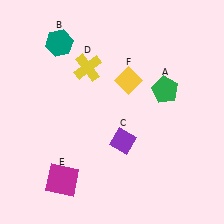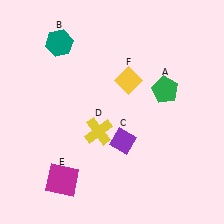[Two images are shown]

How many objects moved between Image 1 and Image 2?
1 object moved between the two images.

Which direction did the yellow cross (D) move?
The yellow cross (D) moved down.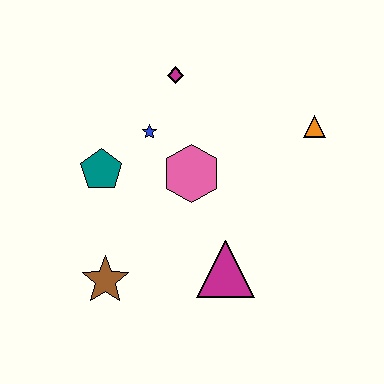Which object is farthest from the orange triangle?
The brown star is farthest from the orange triangle.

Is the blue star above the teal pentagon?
Yes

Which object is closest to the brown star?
The teal pentagon is closest to the brown star.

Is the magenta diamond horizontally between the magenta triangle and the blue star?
Yes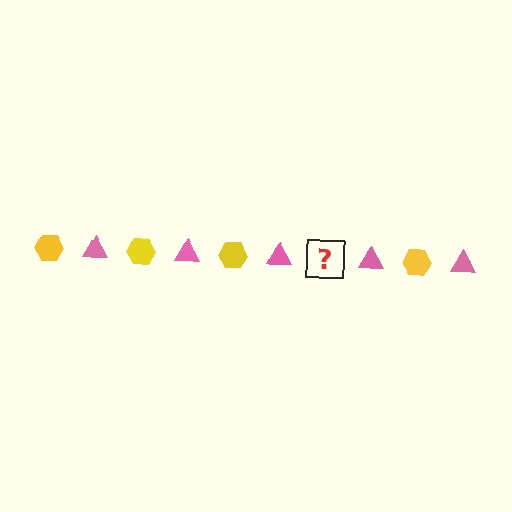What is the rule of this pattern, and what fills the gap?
The rule is that the pattern alternates between yellow hexagon and pink triangle. The gap should be filled with a yellow hexagon.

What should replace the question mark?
The question mark should be replaced with a yellow hexagon.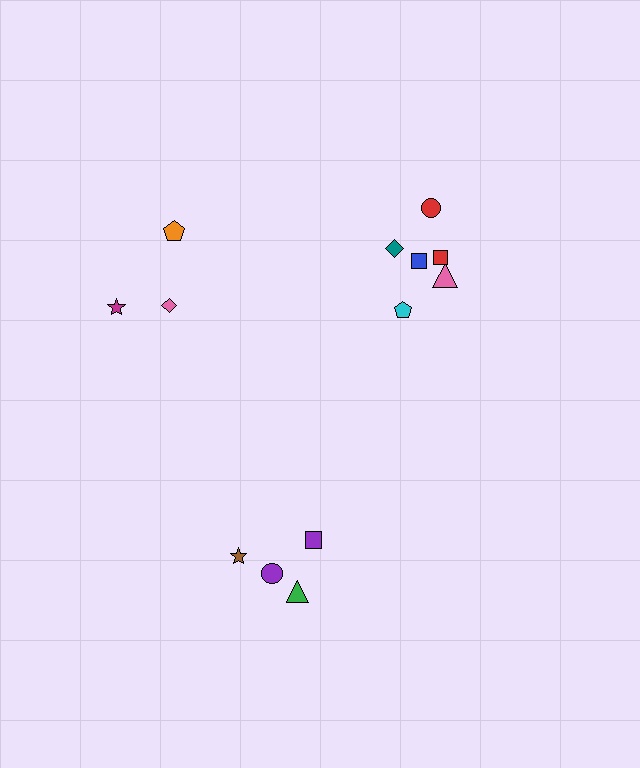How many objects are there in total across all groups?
There are 13 objects.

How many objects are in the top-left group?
There are 3 objects.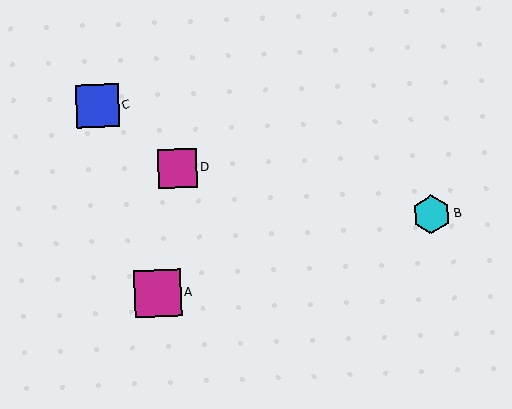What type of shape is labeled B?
Shape B is a cyan hexagon.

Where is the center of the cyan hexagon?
The center of the cyan hexagon is at (431, 214).